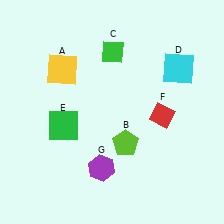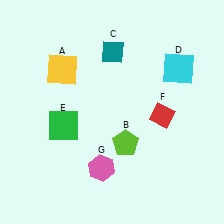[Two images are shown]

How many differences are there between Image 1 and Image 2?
There are 2 differences between the two images.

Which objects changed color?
C changed from green to teal. G changed from purple to pink.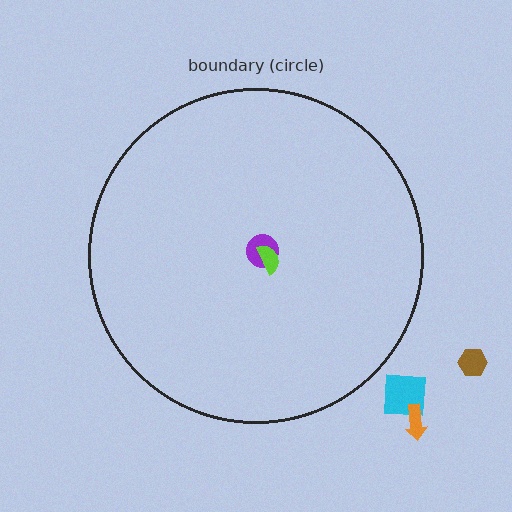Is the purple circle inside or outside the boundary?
Inside.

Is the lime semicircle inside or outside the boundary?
Inside.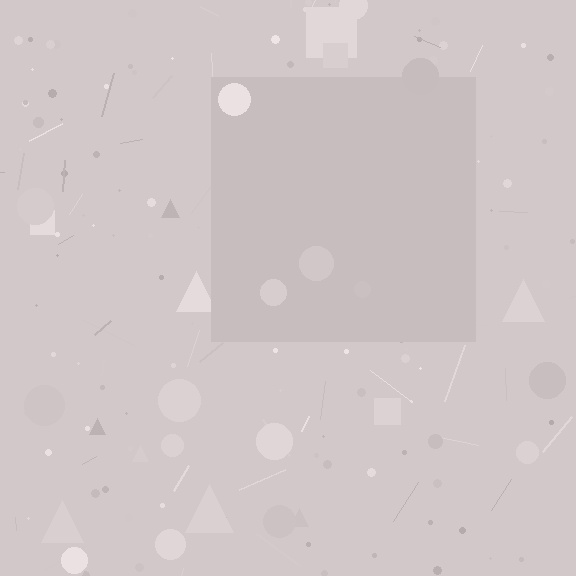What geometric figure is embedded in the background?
A square is embedded in the background.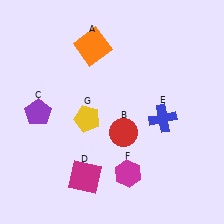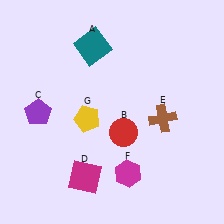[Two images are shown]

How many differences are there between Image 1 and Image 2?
There are 2 differences between the two images.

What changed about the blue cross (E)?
In Image 1, E is blue. In Image 2, it changed to brown.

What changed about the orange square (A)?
In Image 1, A is orange. In Image 2, it changed to teal.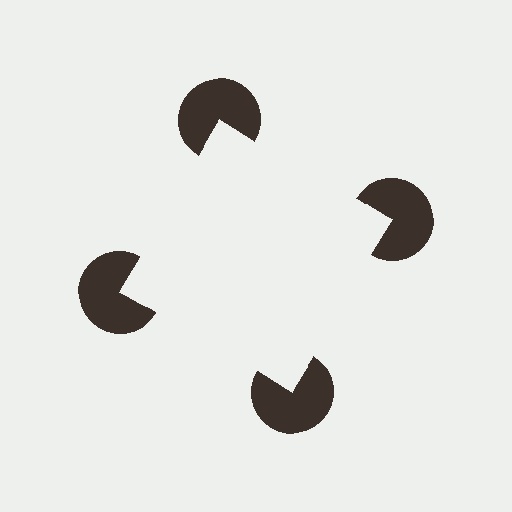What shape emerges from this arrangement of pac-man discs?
An illusory square — its edges are inferred from the aligned wedge cuts in the pac-man discs, not physically drawn.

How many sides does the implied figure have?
4 sides.